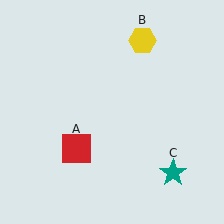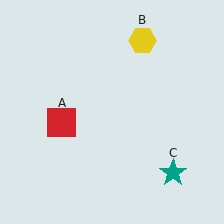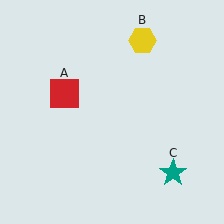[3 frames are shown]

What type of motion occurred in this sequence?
The red square (object A) rotated clockwise around the center of the scene.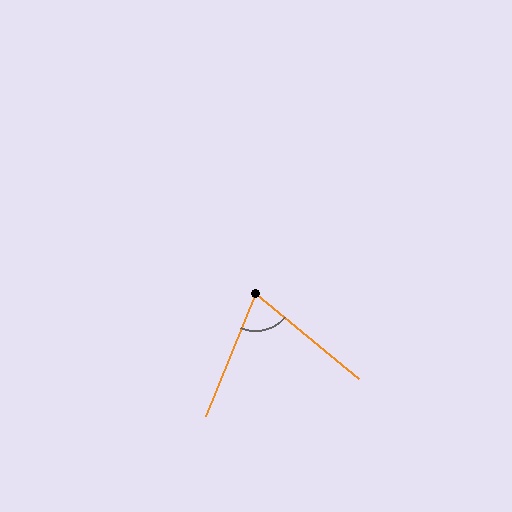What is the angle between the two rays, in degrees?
Approximately 72 degrees.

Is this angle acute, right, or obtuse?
It is acute.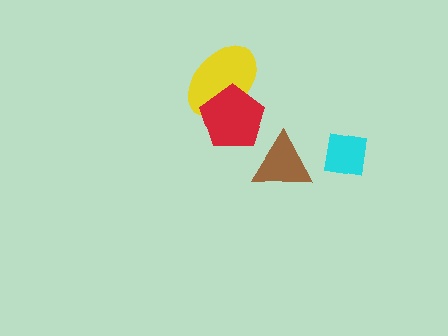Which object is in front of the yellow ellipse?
The red pentagon is in front of the yellow ellipse.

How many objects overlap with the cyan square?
0 objects overlap with the cyan square.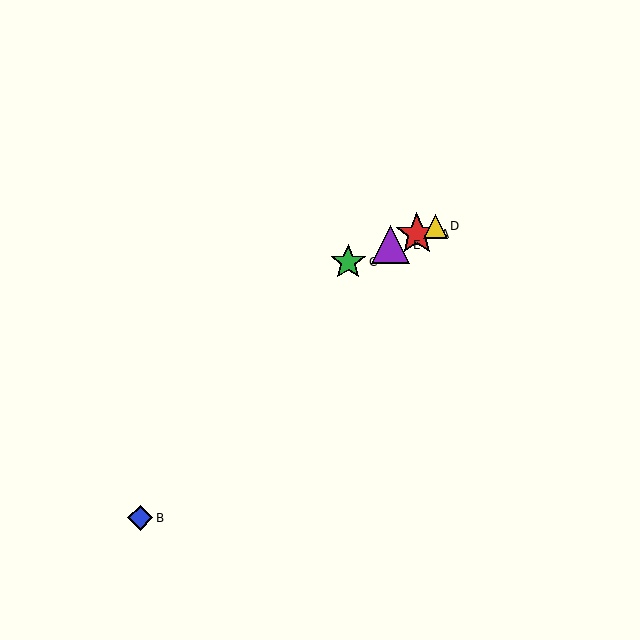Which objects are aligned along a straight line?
Objects A, C, D, E are aligned along a straight line.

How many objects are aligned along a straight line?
4 objects (A, C, D, E) are aligned along a straight line.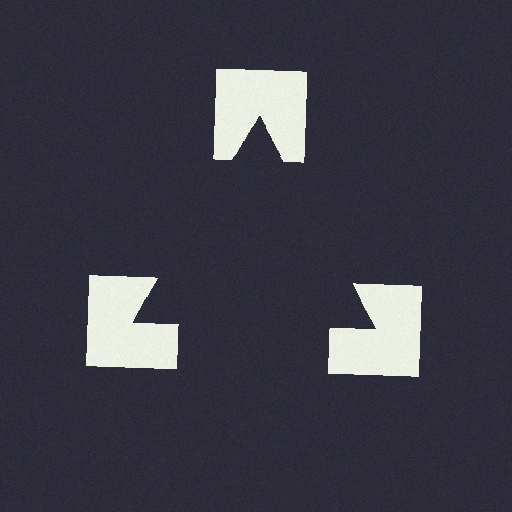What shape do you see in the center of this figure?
An illusory triangle — its edges are inferred from the aligned wedge cuts in the notched squares, not physically drawn.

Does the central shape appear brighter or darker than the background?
It typically appears slightly darker than the background, even though no actual brightness change is drawn.